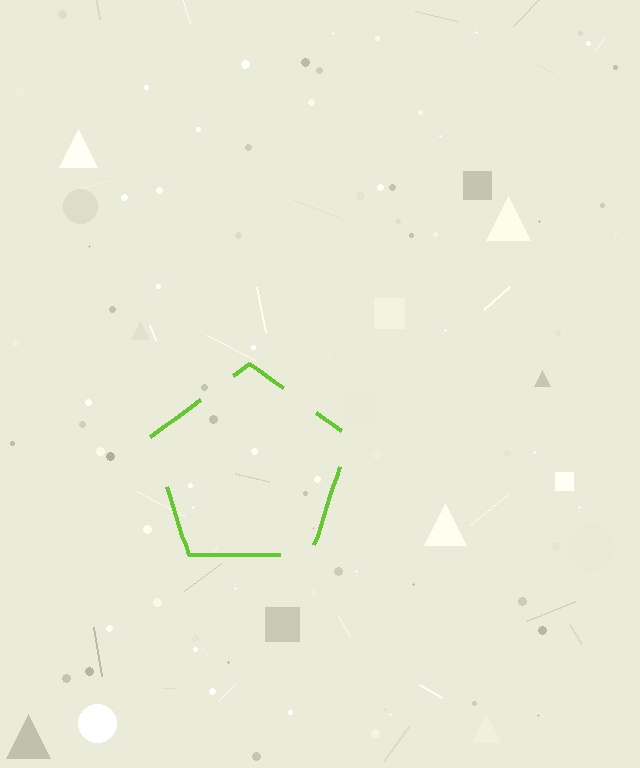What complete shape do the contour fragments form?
The contour fragments form a pentagon.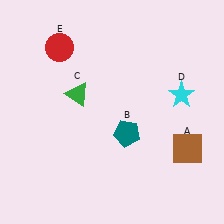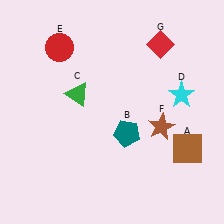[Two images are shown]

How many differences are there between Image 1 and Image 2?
There are 2 differences between the two images.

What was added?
A brown star (F), a red diamond (G) were added in Image 2.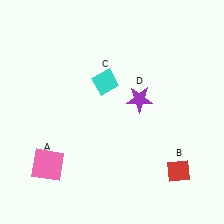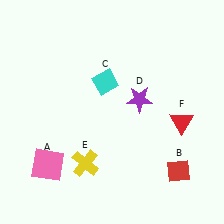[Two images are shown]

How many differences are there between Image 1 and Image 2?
There are 2 differences between the two images.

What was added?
A yellow cross (E), a red triangle (F) were added in Image 2.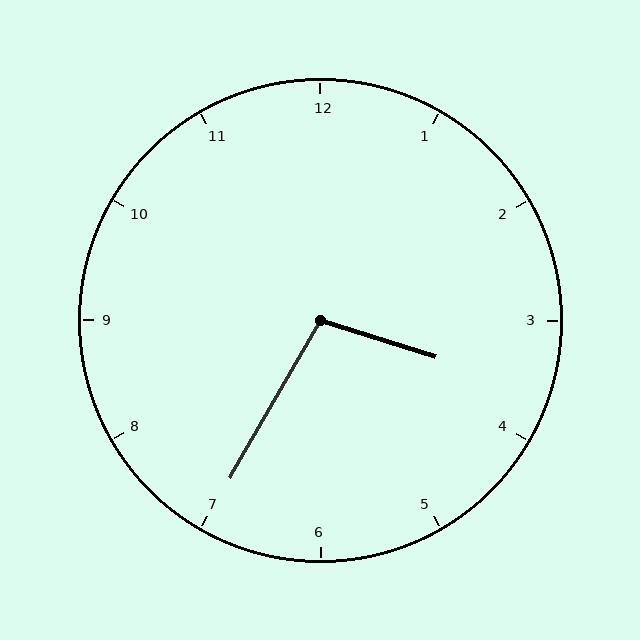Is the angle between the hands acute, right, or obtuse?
It is obtuse.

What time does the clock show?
3:35.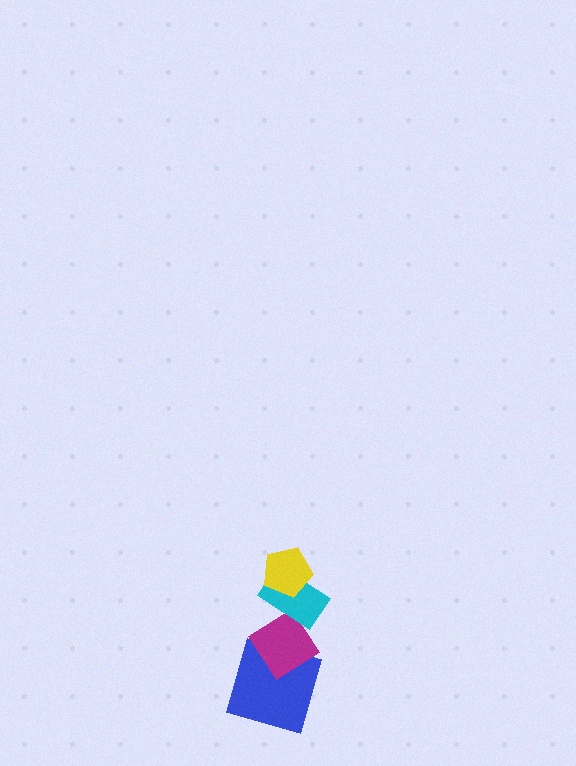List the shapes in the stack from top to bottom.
From top to bottom: the yellow pentagon, the cyan rectangle, the magenta diamond, the blue square.